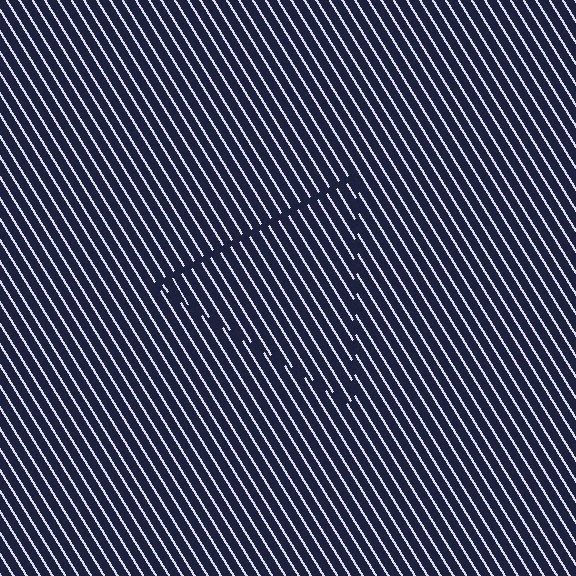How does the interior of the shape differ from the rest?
The interior of the shape contains the same grating, shifted by half a period — the contour is defined by the phase discontinuity where line-ends from the inner and outer gratings abut.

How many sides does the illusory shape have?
3 sides — the line-ends trace a triangle.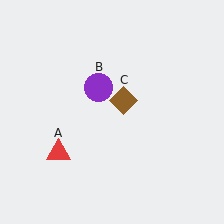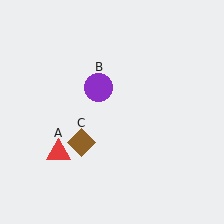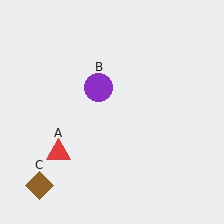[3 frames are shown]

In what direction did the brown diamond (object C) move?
The brown diamond (object C) moved down and to the left.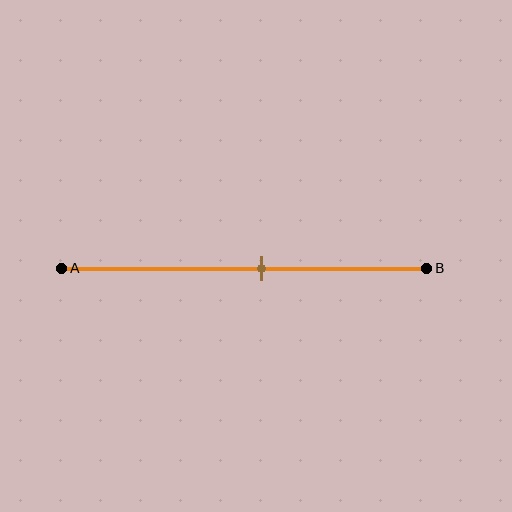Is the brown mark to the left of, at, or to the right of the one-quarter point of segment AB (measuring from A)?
The brown mark is to the right of the one-quarter point of segment AB.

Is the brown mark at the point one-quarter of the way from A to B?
No, the mark is at about 55% from A, not at the 25% one-quarter point.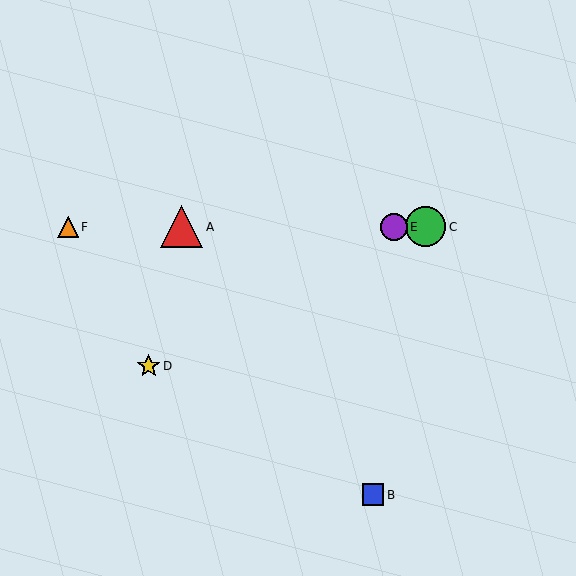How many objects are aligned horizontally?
4 objects (A, C, E, F) are aligned horizontally.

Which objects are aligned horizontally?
Objects A, C, E, F are aligned horizontally.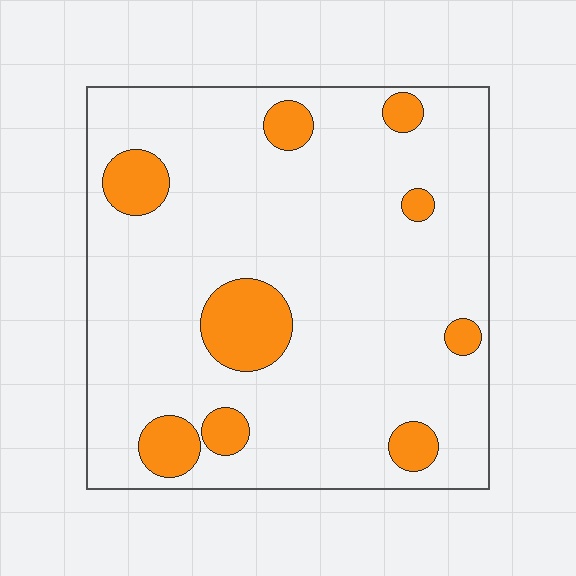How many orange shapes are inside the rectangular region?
9.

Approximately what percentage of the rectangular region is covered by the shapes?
Approximately 15%.